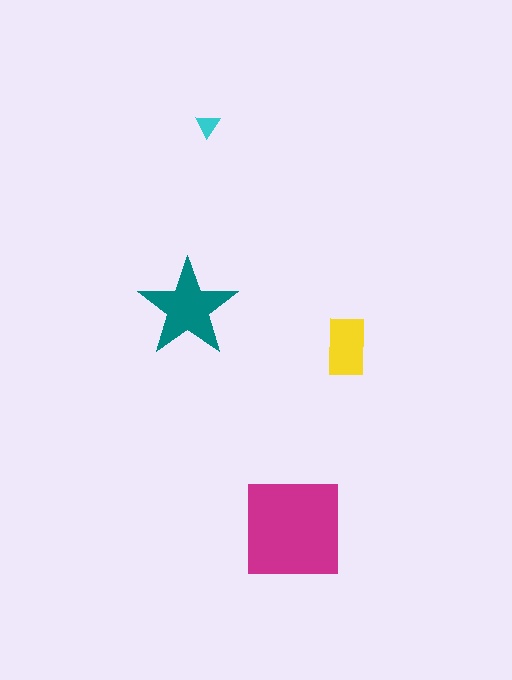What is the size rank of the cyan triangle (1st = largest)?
4th.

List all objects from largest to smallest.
The magenta square, the teal star, the yellow rectangle, the cyan triangle.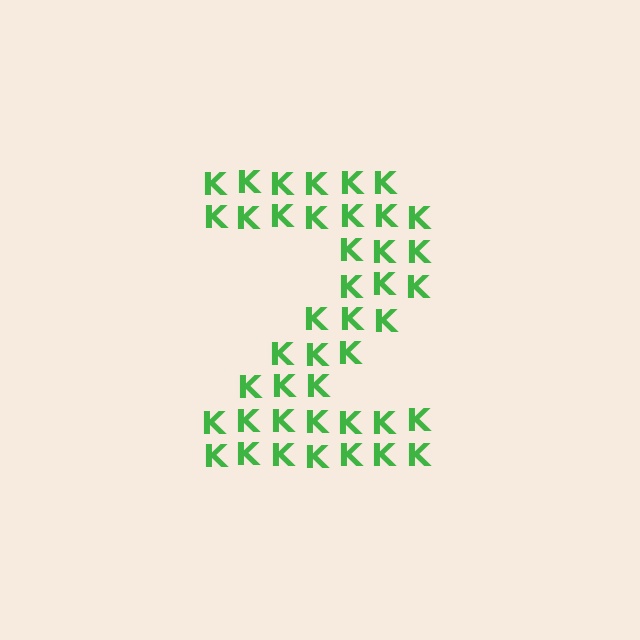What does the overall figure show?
The overall figure shows the digit 2.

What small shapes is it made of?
It is made of small letter K's.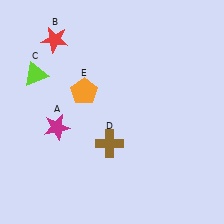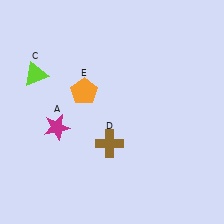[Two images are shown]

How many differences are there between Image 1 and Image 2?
There is 1 difference between the two images.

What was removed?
The red star (B) was removed in Image 2.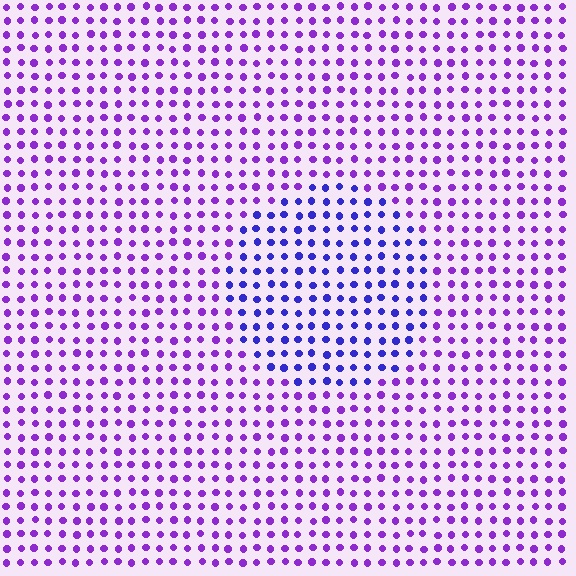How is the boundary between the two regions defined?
The boundary is defined purely by a slight shift in hue (about 33 degrees). Spacing, size, and orientation are identical on both sides.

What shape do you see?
I see a circle.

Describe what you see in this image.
The image is filled with small purple elements in a uniform arrangement. A circle-shaped region is visible where the elements are tinted to a slightly different hue, forming a subtle color boundary.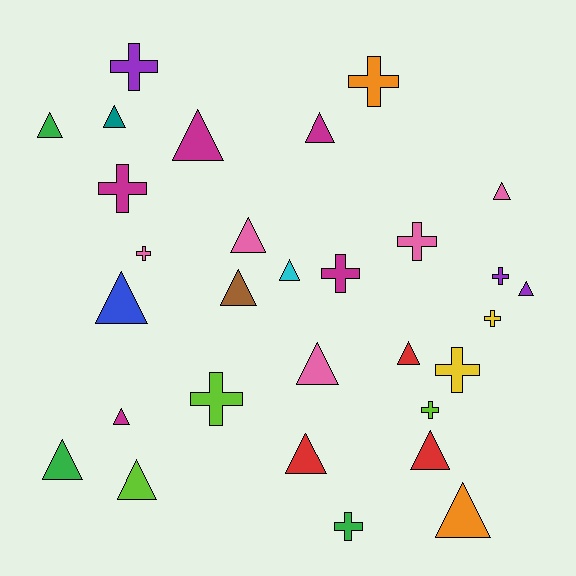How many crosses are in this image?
There are 12 crosses.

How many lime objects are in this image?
There are 3 lime objects.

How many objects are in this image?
There are 30 objects.